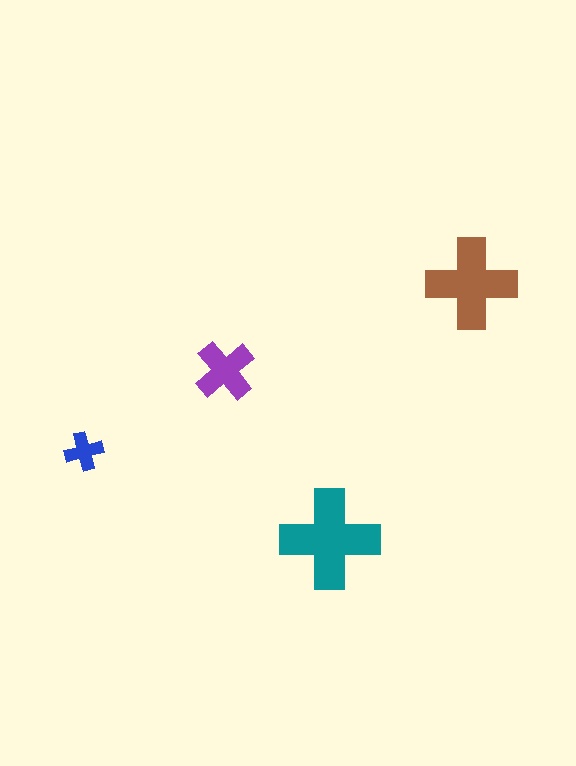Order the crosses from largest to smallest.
the teal one, the brown one, the purple one, the blue one.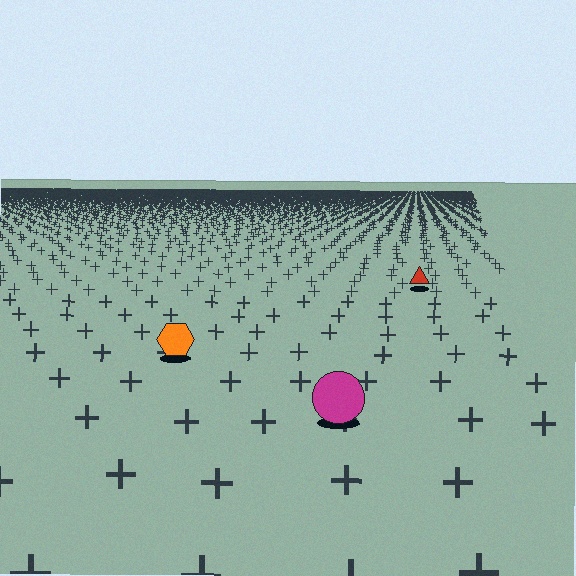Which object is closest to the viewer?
The magenta circle is closest. The texture marks near it are larger and more spread out.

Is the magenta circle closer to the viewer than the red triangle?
Yes. The magenta circle is closer — you can tell from the texture gradient: the ground texture is coarser near it.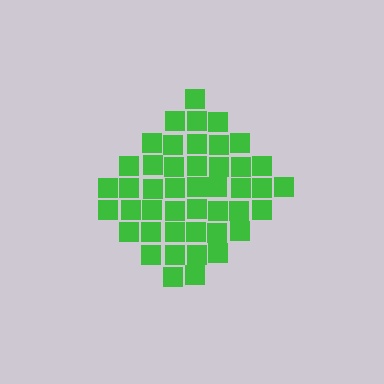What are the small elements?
The small elements are squares.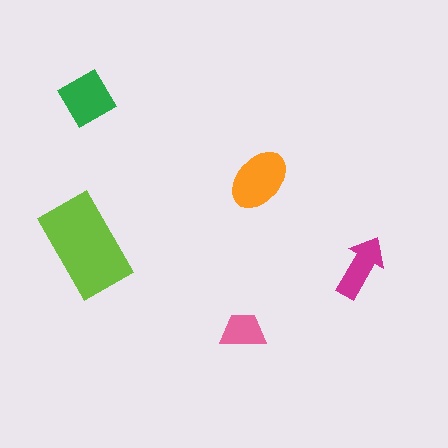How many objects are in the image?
There are 5 objects in the image.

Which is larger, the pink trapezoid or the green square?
The green square.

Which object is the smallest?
The pink trapezoid.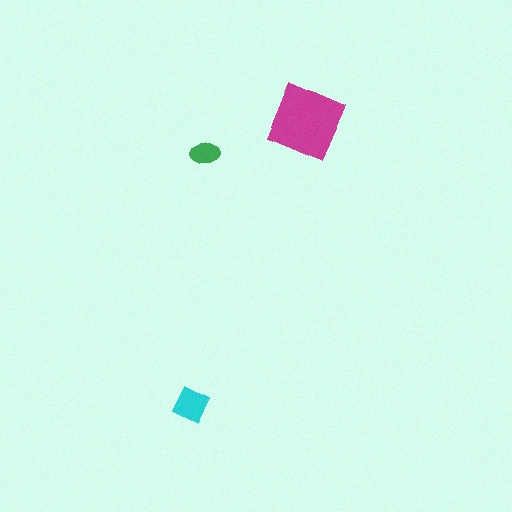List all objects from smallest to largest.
The green ellipse, the cyan diamond, the magenta square.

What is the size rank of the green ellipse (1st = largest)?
3rd.